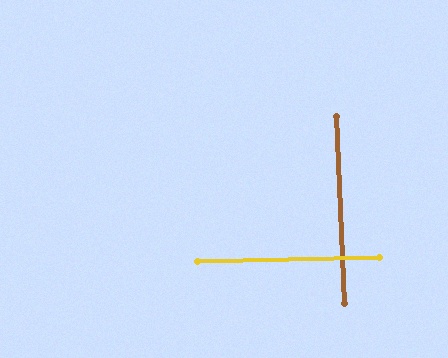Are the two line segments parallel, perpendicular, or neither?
Perpendicular — they meet at approximately 89°.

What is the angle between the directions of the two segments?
Approximately 89 degrees.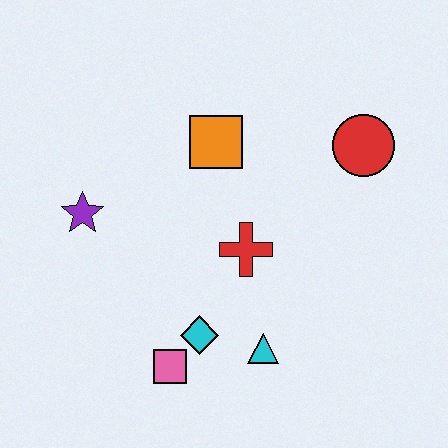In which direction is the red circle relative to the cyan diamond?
The red circle is above the cyan diamond.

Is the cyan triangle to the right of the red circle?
No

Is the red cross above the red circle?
No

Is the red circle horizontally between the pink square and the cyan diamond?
No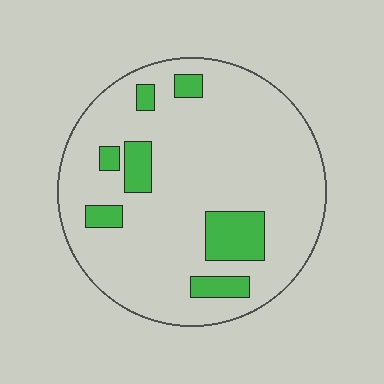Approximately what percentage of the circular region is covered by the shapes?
Approximately 15%.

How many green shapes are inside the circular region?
7.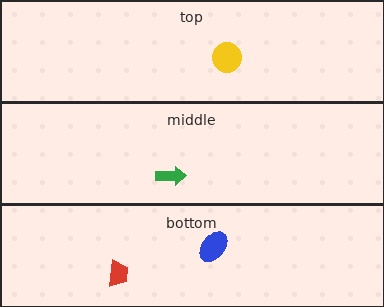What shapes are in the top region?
The yellow circle.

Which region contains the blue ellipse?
The bottom region.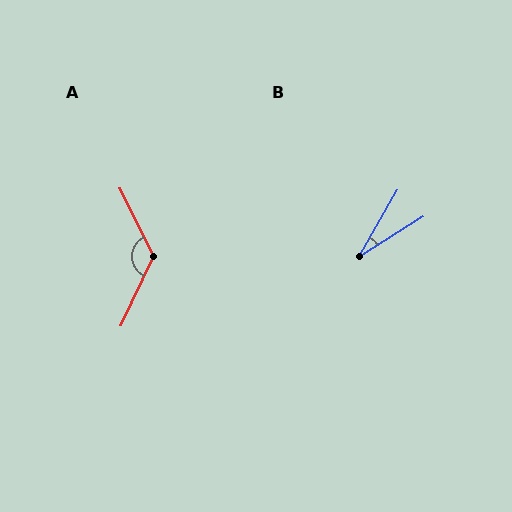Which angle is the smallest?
B, at approximately 27 degrees.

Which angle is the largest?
A, at approximately 129 degrees.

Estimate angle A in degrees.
Approximately 129 degrees.